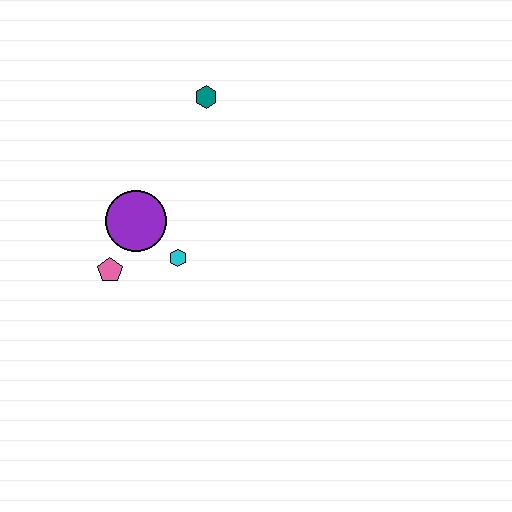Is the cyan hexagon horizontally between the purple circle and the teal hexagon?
Yes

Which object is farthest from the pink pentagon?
The teal hexagon is farthest from the pink pentagon.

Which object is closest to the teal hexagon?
The purple circle is closest to the teal hexagon.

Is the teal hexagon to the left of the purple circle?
No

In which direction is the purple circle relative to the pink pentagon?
The purple circle is above the pink pentagon.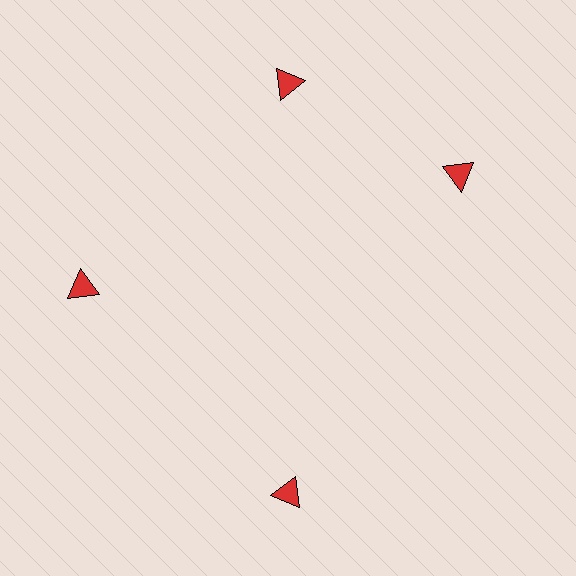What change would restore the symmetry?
The symmetry would be restored by rotating it back into even spacing with its neighbors so that all 4 triangles sit at equal angles and equal distance from the center.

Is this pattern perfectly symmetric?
No. The 4 red triangles are arranged in a ring, but one element near the 3 o'clock position is rotated out of alignment along the ring, breaking the 4-fold rotational symmetry.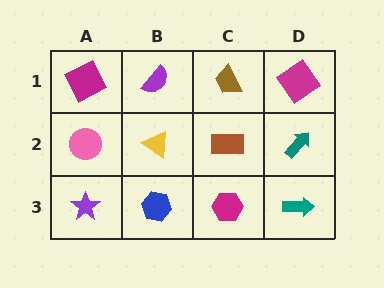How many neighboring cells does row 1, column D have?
2.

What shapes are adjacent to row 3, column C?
A brown rectangle (row 2, column C), a blue hexagon (row 3, column B), a teal arrow (row 3, column D).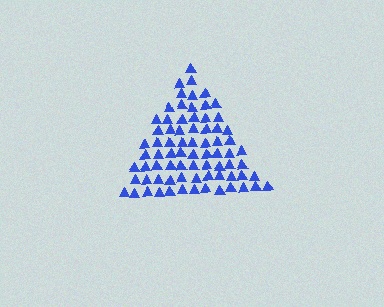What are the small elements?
The small elements are triangles.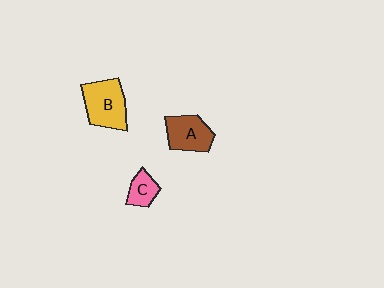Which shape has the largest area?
Shape B (yellow).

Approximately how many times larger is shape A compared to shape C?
Approximately 1.8 times.